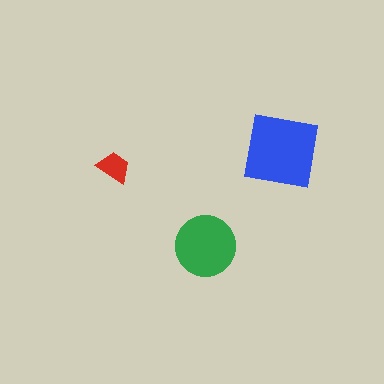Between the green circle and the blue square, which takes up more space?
The blue square.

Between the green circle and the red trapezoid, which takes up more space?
The green circle.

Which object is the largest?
The blue square.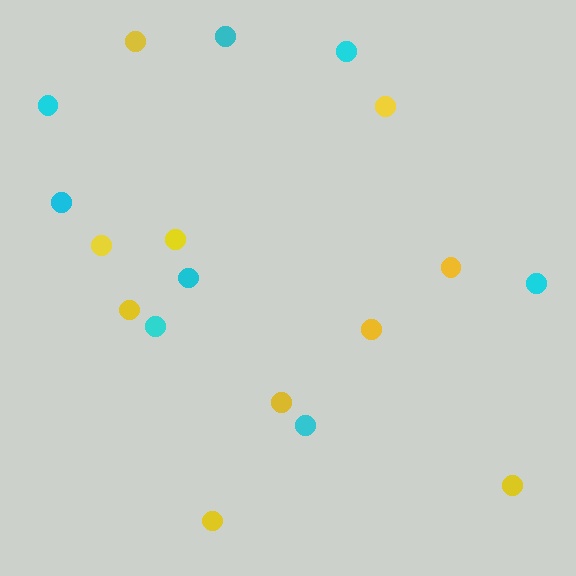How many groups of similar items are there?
There are 2 groups: one group of cyan circles (8) and one group of yellow circles (10).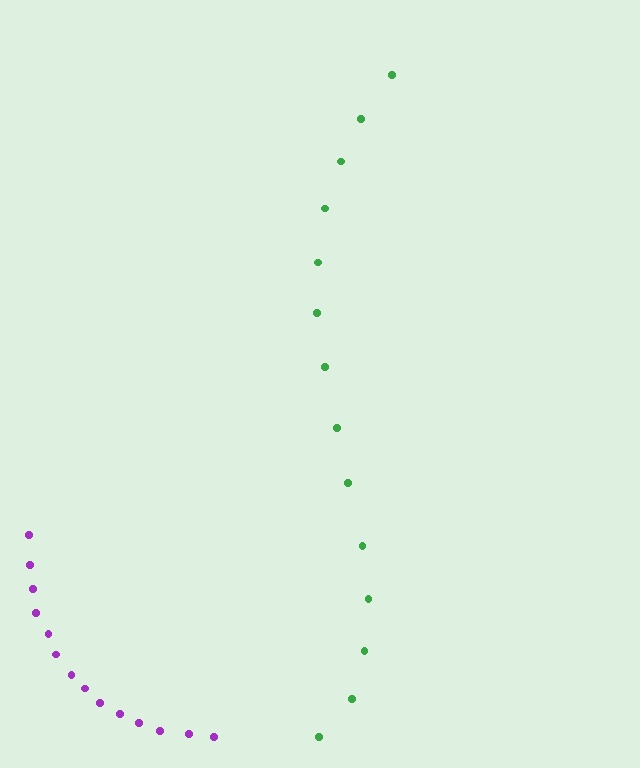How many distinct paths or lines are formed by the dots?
There are 2 distinct paths.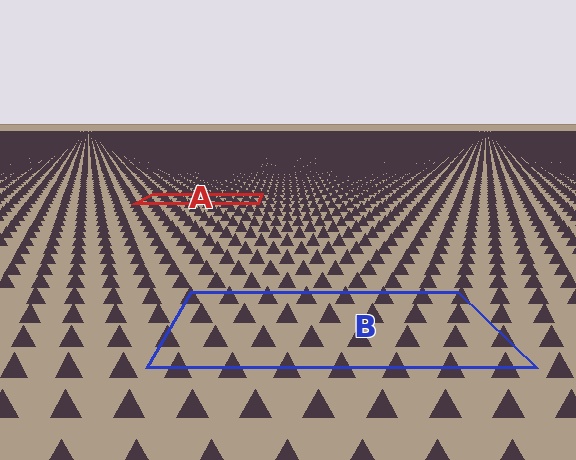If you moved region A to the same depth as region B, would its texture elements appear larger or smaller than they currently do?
They would appear larger. At a closer depth, the same texture elements are projected at a bigger on-screen size.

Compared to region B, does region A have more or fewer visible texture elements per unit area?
Region A has more texture elements per unit area — they are packed more densely because it is farther away.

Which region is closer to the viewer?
Region B is closer. The texture elements there are larger and more spread out.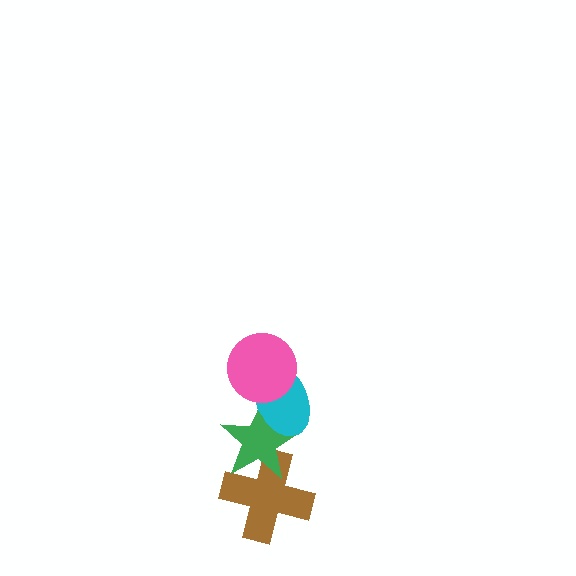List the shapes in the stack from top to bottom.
From top to bottom: the pink circle, the cyan ellipse, the green star, the brown cross.